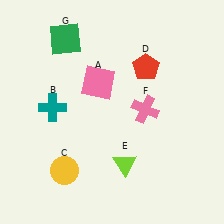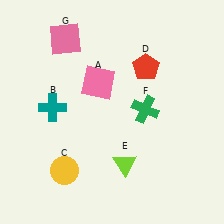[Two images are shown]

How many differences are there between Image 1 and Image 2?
There are 2 differences between the two images.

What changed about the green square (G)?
In Image 1, G is green. In Image 2, it changed to pink.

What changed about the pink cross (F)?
In Image 1, F is pink. In Image 2, it changed to green.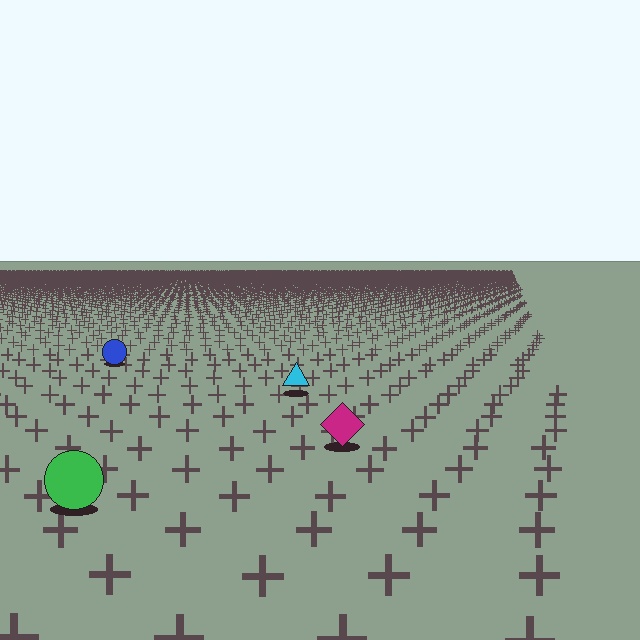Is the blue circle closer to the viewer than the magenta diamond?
No. The magenta diamond is closer — you can tell from the texture gradient: the ground texture is coarser near it.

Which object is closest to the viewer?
The green circle is closest. The texture marks near it are larger and more spread out.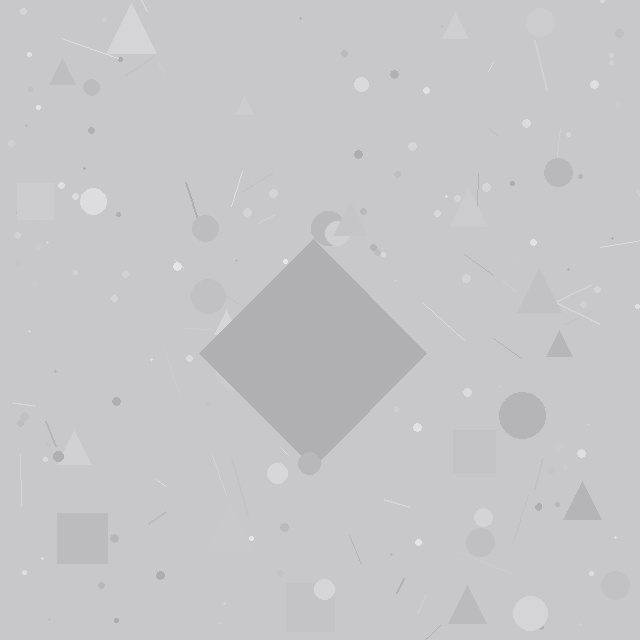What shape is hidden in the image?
A diamond is hidden in the image.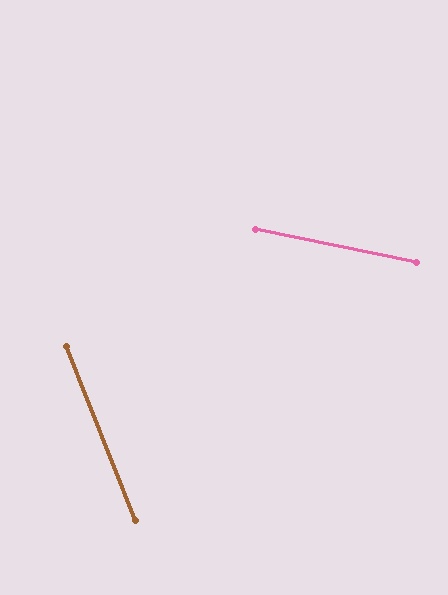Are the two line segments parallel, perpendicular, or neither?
Neither parallel nor perpendicular — they differ by about 57°.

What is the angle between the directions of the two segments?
Approximately 57 degrees.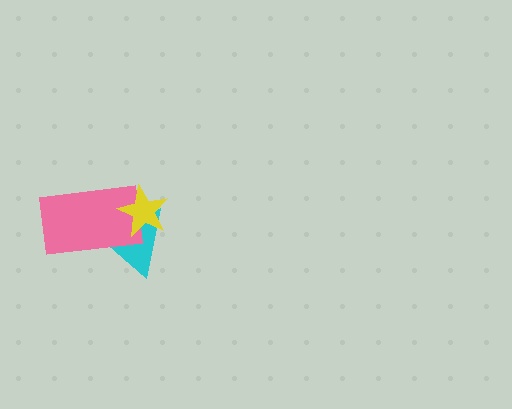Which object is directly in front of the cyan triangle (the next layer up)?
The pink rectangle is directly in front of the cyan triangle.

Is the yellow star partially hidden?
No, no other shape covers it.